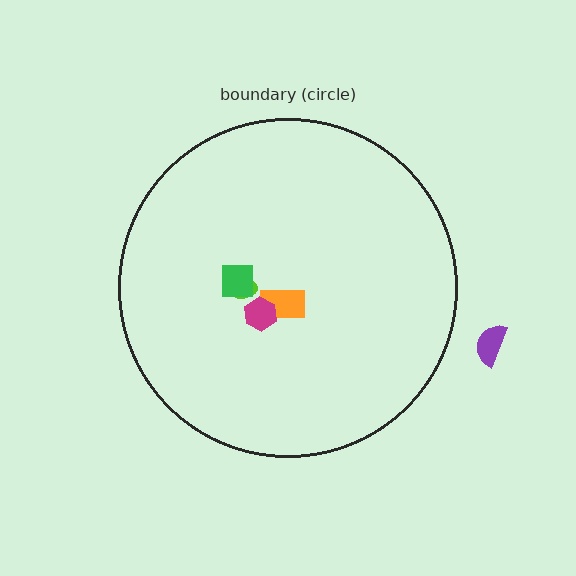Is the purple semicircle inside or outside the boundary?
Outside.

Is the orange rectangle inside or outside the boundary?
Inside.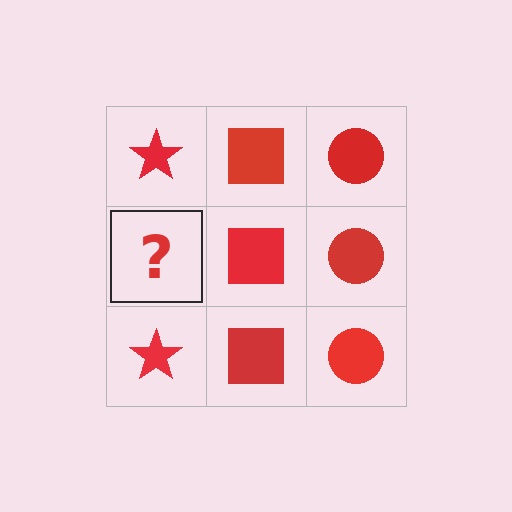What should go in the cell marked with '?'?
The missing cell should contain a red star.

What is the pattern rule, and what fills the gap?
The rule is that each column has a consistent shape. The gap should be filled with a red star.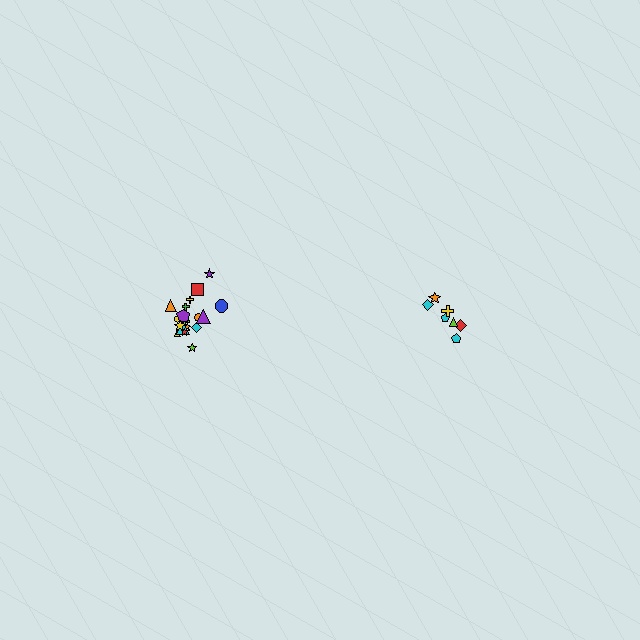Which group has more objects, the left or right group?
The left group.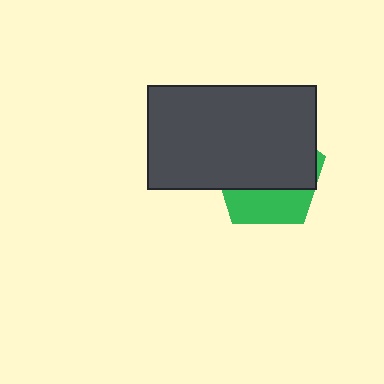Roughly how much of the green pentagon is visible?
A small part of it is visible (roughly 34%).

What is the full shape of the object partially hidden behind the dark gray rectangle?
The partially hidden object is a green pentagon.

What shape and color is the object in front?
The object in front is a dark gray rectangle.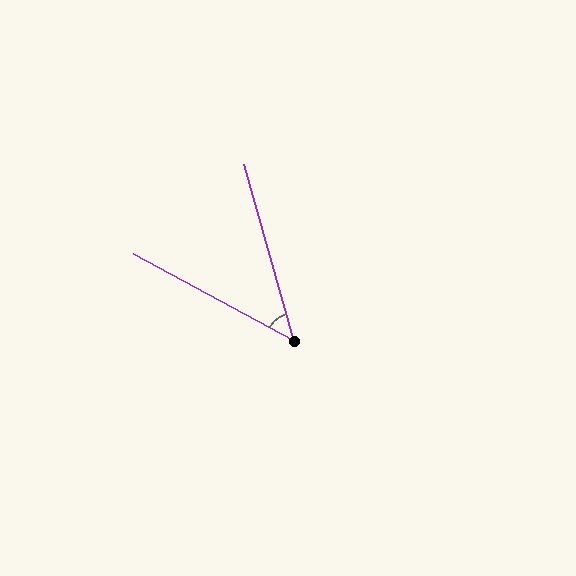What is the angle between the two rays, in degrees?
Approximately 46 degrees.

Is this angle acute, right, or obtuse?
It is acute.